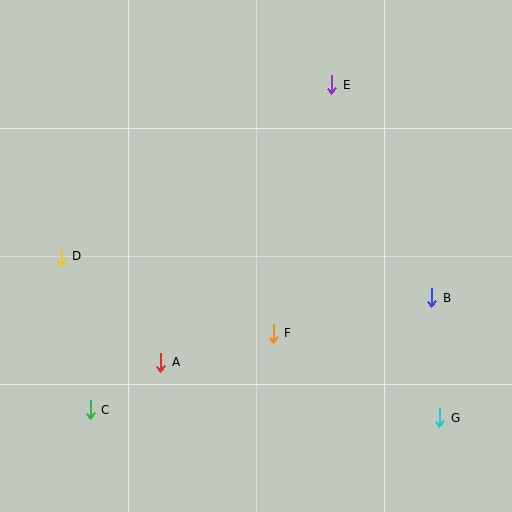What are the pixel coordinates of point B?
Point B is at (432, 298).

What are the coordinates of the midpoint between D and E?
The midpoint between D and E is at (197, 171).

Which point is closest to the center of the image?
Point F at (273, 333) is closest to the center.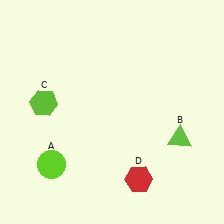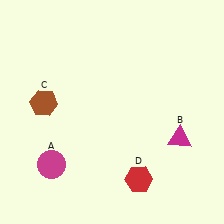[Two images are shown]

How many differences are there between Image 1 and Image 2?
There are 3 differences between the two images.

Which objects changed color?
A changed from lime to magenta. B changed from lime to magenta. C changed from lime to brown.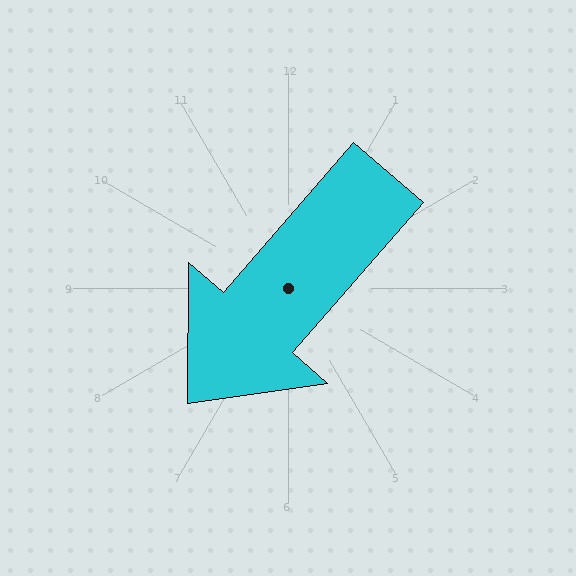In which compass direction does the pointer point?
Southwest.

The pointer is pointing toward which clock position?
Roughly 7 o'clock.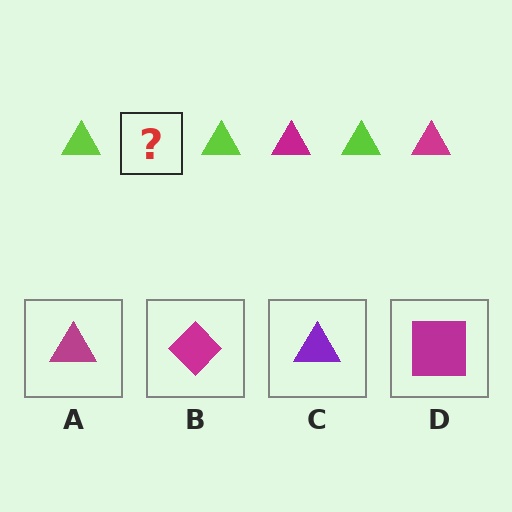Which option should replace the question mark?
Option A.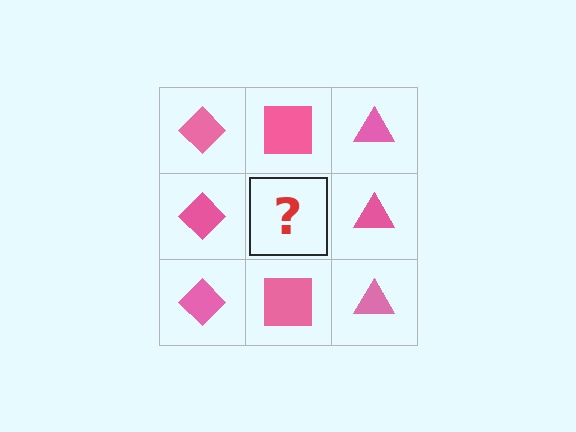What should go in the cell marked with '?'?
The missing cell should contain a pink square.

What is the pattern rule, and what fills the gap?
The rule is that each column has a consistent shape. The gap should be filled with a pink square.